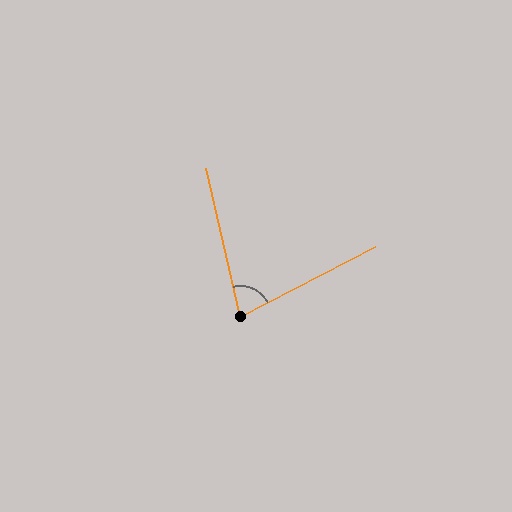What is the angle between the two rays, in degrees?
Approximately 75 degrees.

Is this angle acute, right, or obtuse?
It is acute.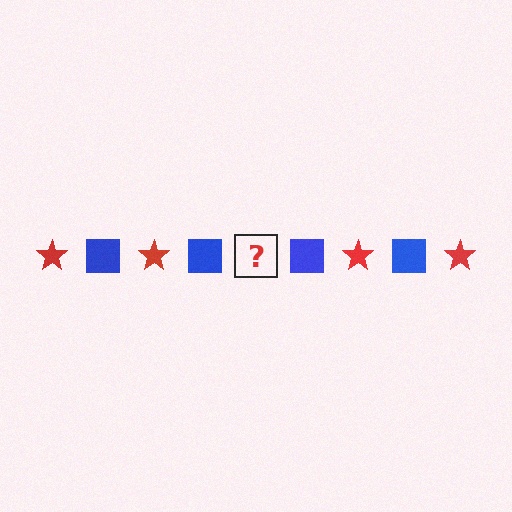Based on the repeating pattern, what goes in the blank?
The blank should be a red star.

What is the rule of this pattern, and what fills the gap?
The rule is that the pattern alternates between red star and blue square. The gap should be filled with a red star.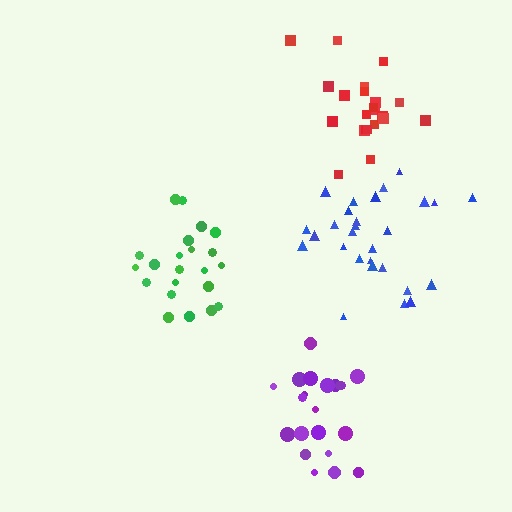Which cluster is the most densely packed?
Green.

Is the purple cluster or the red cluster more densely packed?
Purple.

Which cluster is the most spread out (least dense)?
Red.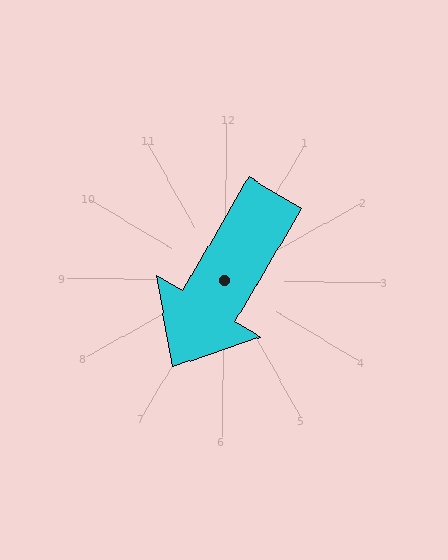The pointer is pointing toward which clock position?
Roughly 7 o'clock.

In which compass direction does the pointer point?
Southwest.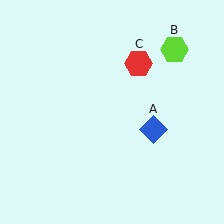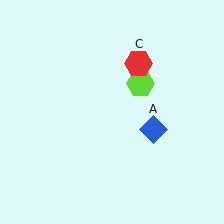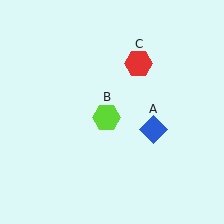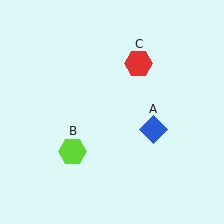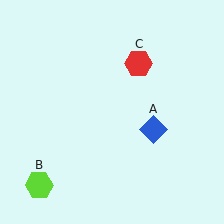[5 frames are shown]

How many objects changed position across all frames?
1 object changed position: lime hexagon (object B).